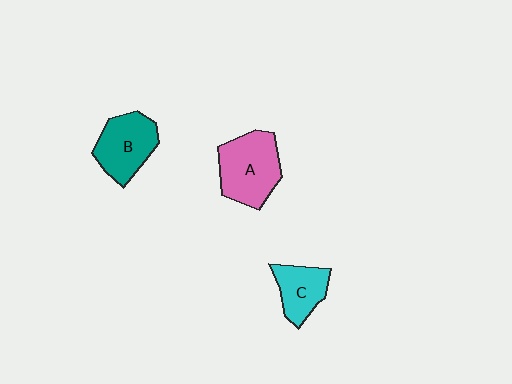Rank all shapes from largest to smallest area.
From largest to smallest: A (pink), B (teal), C (cyan).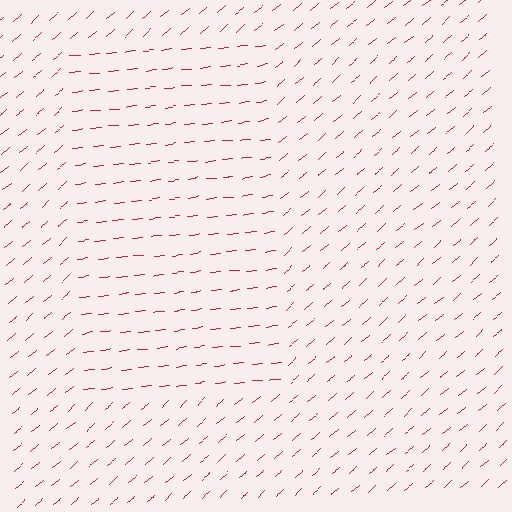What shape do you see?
I see a rectangle.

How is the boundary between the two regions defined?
The boundary is defined purely by a change in line orientation (approximately 34 degrees difference). All lines are the same color and thickness.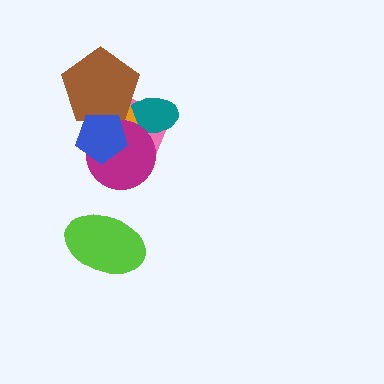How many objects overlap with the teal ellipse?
4 objects overlap with the teal ellipse.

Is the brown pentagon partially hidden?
Yes, it is partially covered by another shape.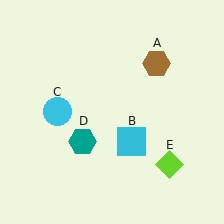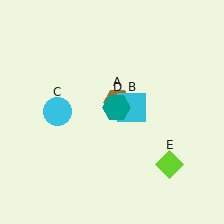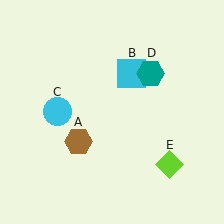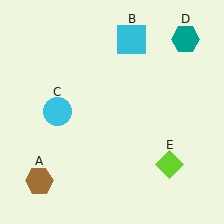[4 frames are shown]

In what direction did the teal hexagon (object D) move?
The teal hexagon (object D) moved up and to the right.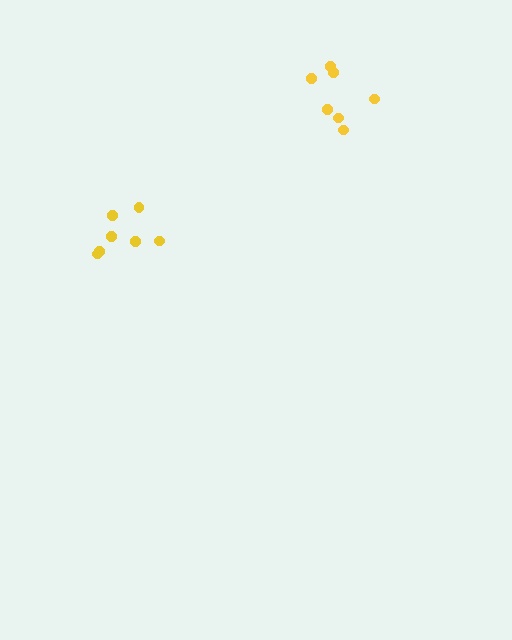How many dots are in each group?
Group 1: 7 dots, Group 2: 7 dots (14 total).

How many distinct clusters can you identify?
There are 2 distinct clusters.